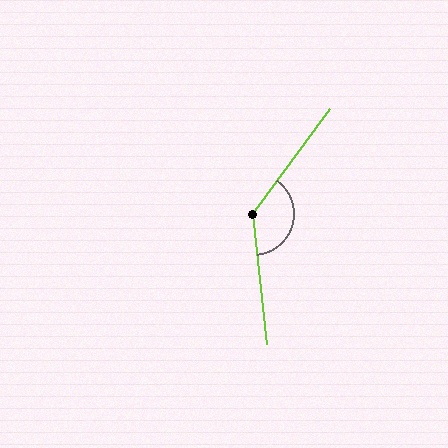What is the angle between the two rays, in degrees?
Approximately 138 degrees.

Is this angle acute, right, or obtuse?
It is obtuse.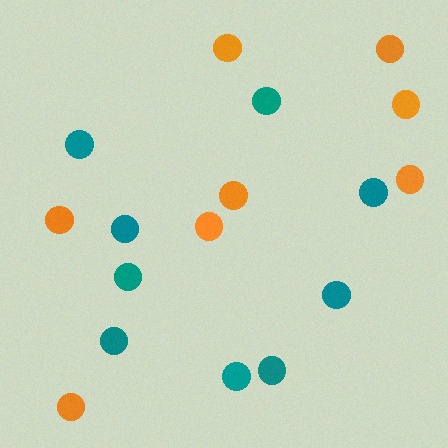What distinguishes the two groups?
There are 2 groups: one group of orange circles (8) and one group of teal circles (9).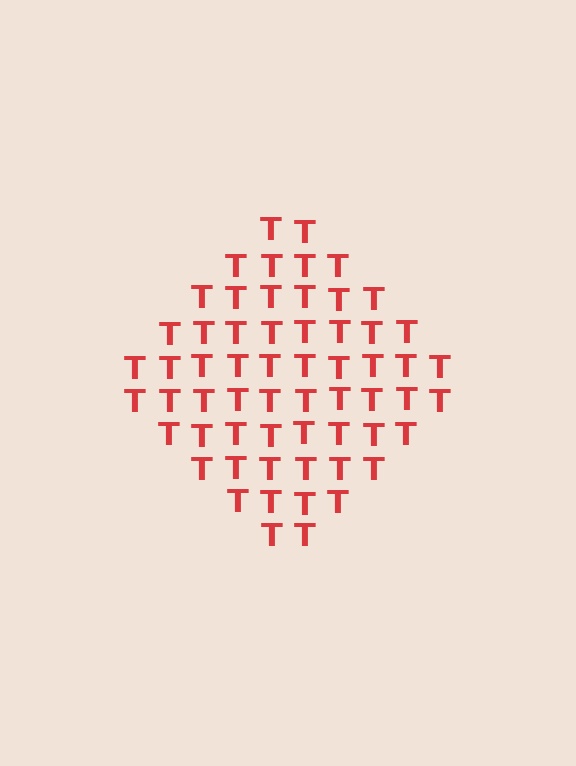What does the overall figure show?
The overall figure shows a diamond.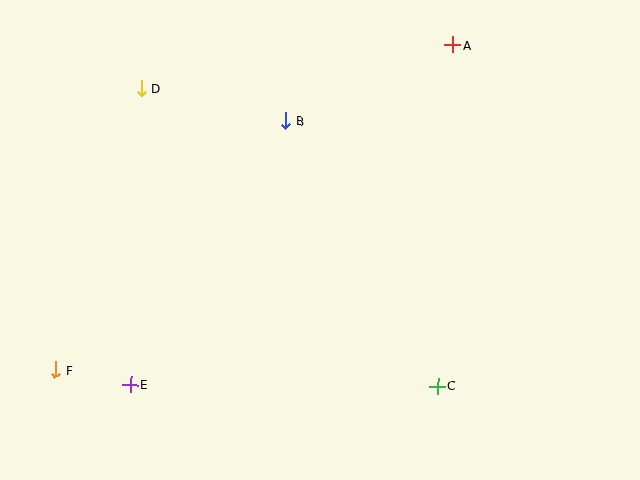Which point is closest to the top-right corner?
Point A is closest to the top-right corner.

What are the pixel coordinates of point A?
Point A is at (452, 45).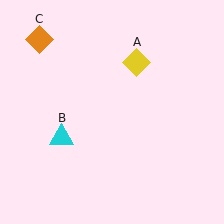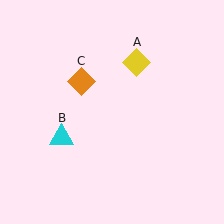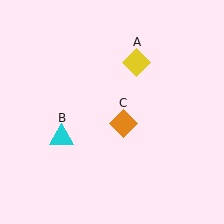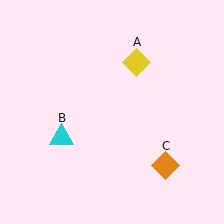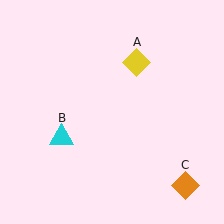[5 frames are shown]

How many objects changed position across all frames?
1 object changed position: orange diamond (object C).